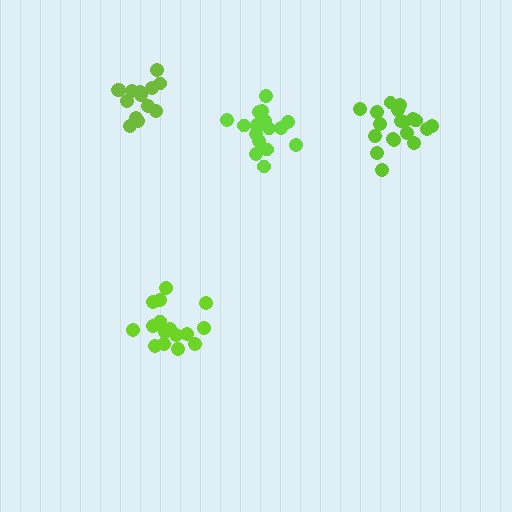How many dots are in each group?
Group 1: 19 dots, Group 2: 16 dots, Group 3: 16 dots, Group 4: 14 dots (65 total).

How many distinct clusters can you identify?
There are 4 distinct clusters.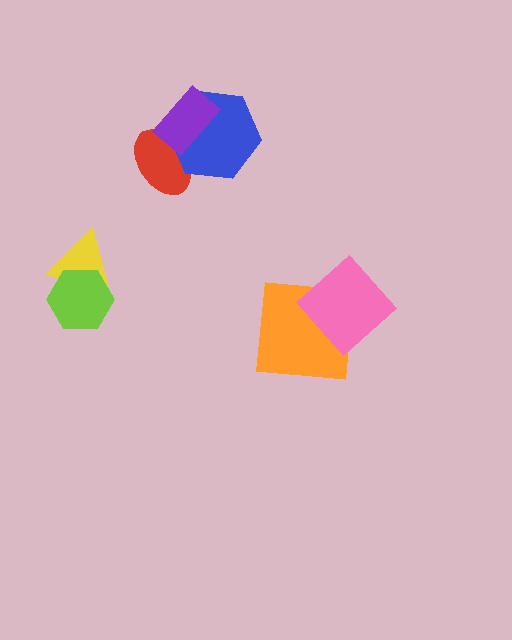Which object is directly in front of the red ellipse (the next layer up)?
The blue hexagon is directly in front of the red ellipse.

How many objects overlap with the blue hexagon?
2 objects overlap with the blue hexagon.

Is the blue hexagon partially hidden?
Yes, it is partially covered by another shape.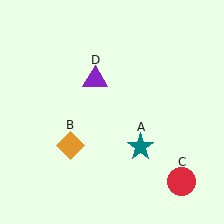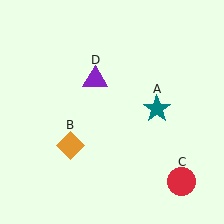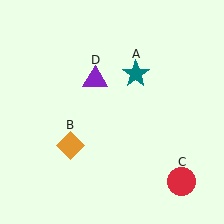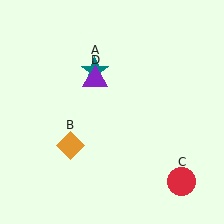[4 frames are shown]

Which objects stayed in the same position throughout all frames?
Orange diamond (object B) and red circle (object C) and purple triangle (object D) remained stationary.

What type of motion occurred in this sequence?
The teal star (object A) rotated counterclockwise around the center of the scene.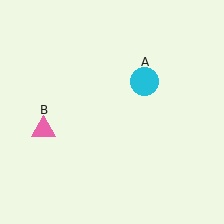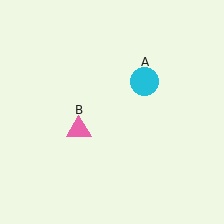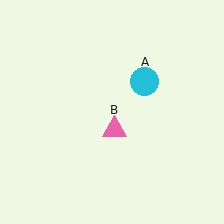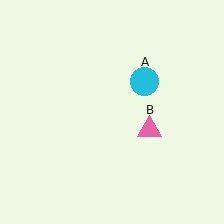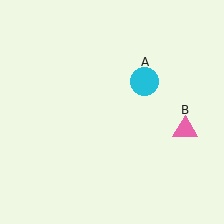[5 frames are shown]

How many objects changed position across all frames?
1 object changed position: pink triangle (object B).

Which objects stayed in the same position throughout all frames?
Cyan circle (object A) remained stationary.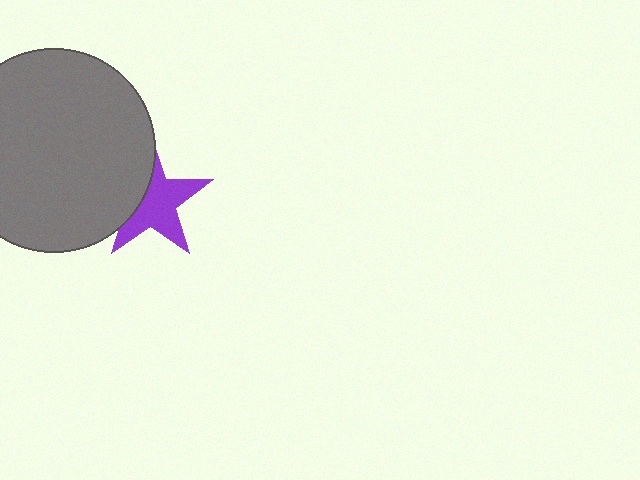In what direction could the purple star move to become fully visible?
The purple star could move right. That would shift it out from behind the gray circle entirely.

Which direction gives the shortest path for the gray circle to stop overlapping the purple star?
Moving left gives the shortest separation.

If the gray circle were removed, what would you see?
You would see the complete purple star.